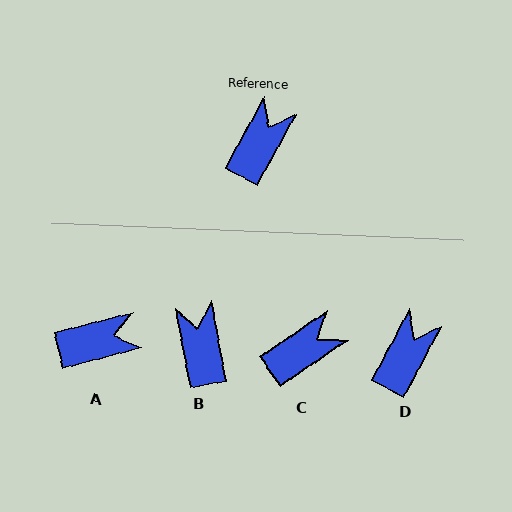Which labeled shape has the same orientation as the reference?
D.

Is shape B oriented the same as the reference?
No, it is off by about 39 degrees.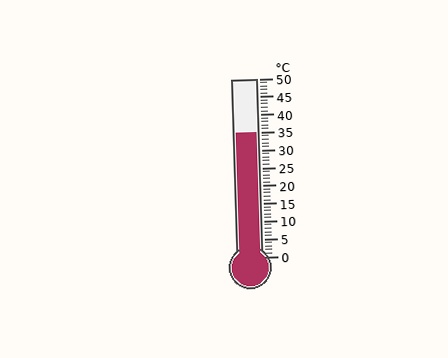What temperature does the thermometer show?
The thermometer shows approximately 35°C.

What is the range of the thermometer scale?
The thermometer scale ranges from 0°C to 50°C.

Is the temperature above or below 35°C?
The temperature is at 35°C.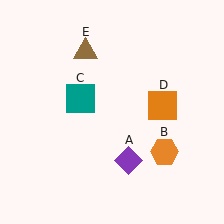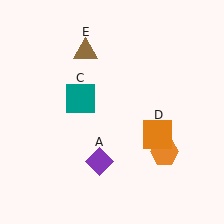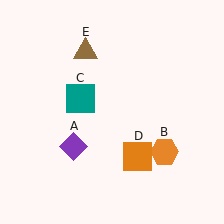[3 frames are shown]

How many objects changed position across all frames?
2 objects changed position: purple diamond (object A), orange square (object D).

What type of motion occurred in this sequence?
The purple diamond (object A), orange square (object D) rotated clockwise around the center of the scene.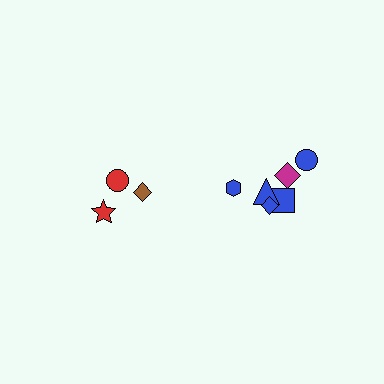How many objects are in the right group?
There are 6 objects.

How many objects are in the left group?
There are 3 objects.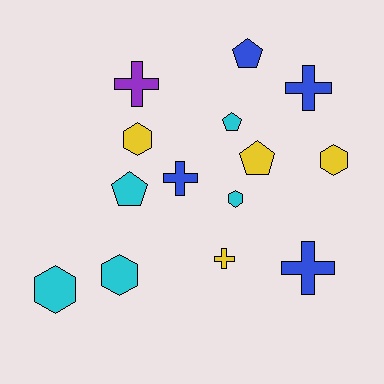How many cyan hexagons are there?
There are 3 cyan hexagons.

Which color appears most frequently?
Cyan, with 5 objects.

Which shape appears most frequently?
Cross, with 5 objects.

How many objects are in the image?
There are 14 objects.